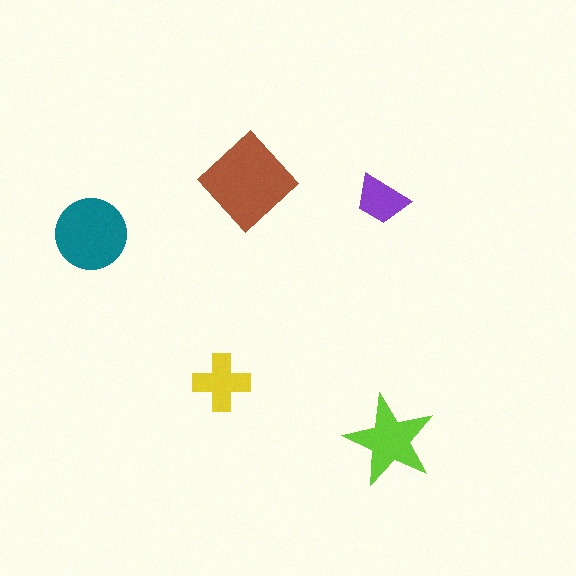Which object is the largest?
The brown diamond.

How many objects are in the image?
There are 5 objects in the image.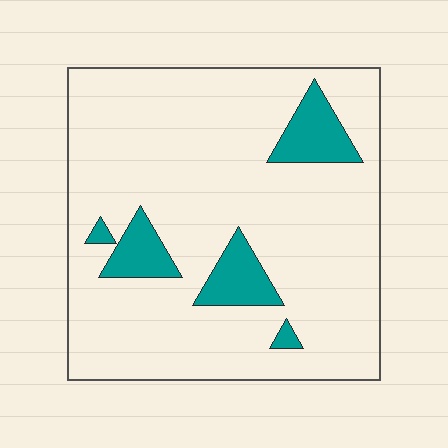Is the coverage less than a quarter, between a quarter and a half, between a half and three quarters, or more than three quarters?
Less than a quarter.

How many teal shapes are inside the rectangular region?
5.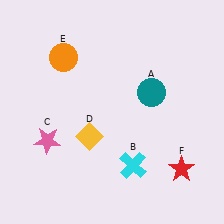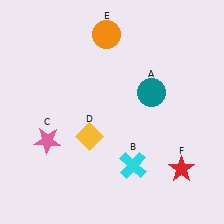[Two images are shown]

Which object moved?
The orange circle (E) moved right.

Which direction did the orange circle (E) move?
The orange circle (E) moved right.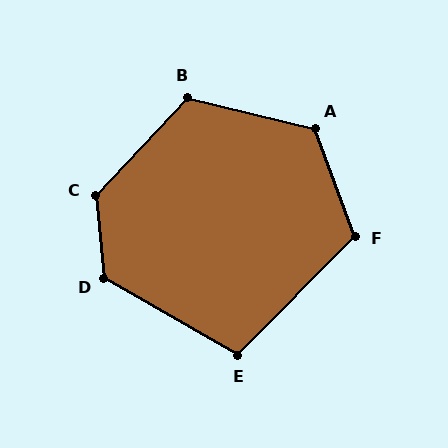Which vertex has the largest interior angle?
C, at approximately 131 degrees.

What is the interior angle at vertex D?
Approximately 126 degrees (obtuse).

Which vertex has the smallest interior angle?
E, at approximately 105 degrees.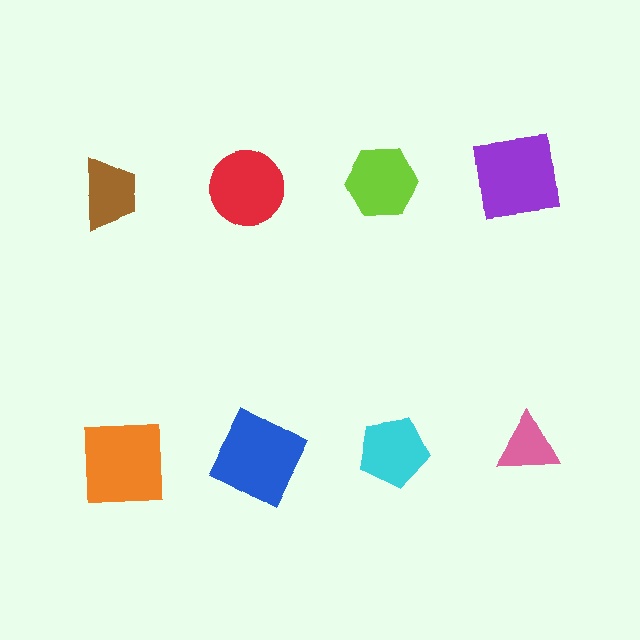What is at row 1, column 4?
A purple square.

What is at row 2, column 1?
An orange square.